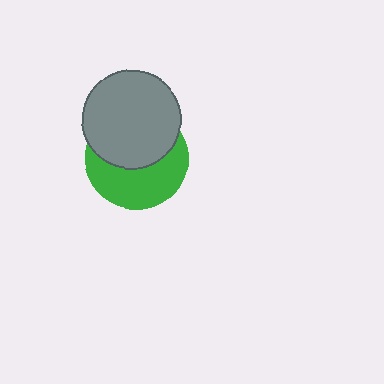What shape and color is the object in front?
The object in front is a gray circle.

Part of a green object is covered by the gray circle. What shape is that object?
It is a circle.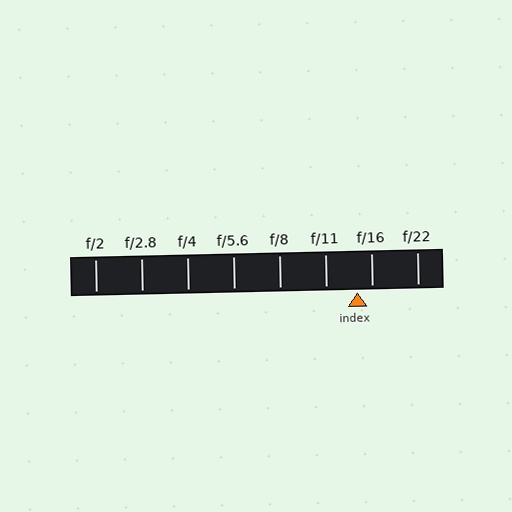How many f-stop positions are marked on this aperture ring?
There are 8 f-stop positions marked.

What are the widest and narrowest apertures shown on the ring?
The widest aperture shown is f/2 and the narrowest is f/22.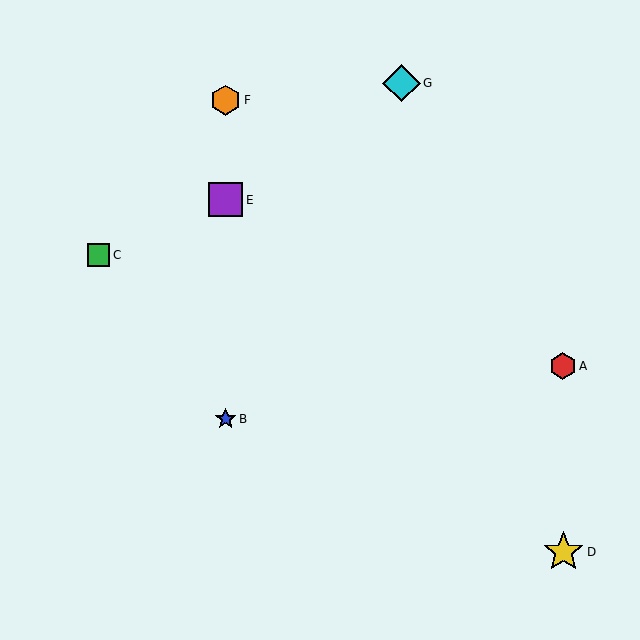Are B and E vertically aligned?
Yes, both are at x≈226.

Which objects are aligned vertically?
Objects B, E, F are aligned vertically.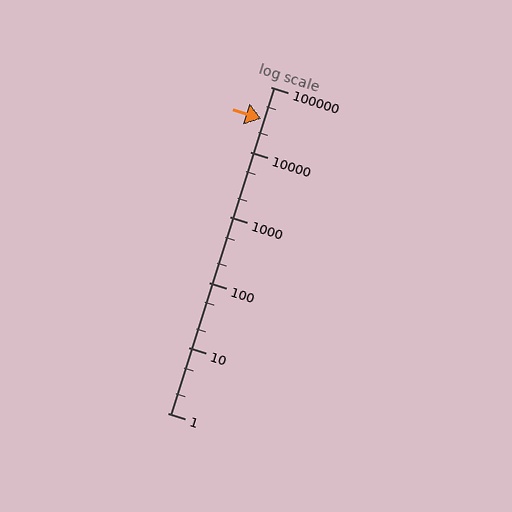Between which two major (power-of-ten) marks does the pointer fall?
The pointer is between 10000 and 100000.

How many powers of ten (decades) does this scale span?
The scale spans 5 decades, from 1 to 100000.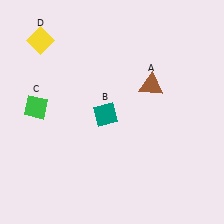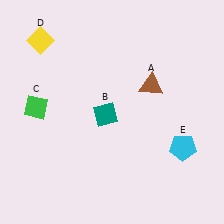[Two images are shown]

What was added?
A cyan pentagon (E) was added in Image 2.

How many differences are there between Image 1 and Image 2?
There is 1 difference between the two images.